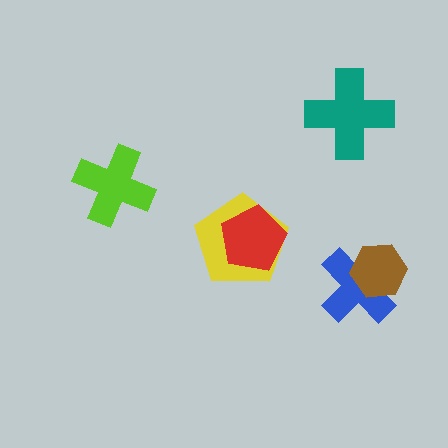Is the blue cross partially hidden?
Yes, it is partially covered by another shape.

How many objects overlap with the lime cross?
0 objects overlap with the lime cross.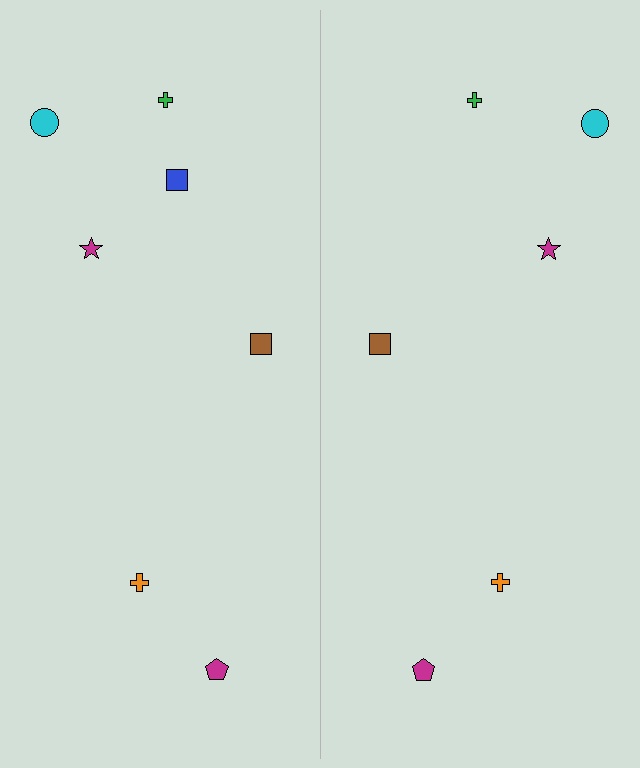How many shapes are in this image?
There are 13 shapes in this image.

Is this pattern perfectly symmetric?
No, the pattern is not perfectly symmetric. A blue square is missing from the right side.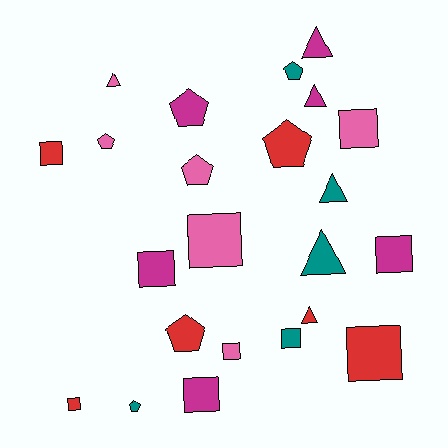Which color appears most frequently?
Pink, with 6 objects.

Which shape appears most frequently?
Square, with 10 objects.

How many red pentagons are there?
There are 2 red pentagons.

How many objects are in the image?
There are 23 objects.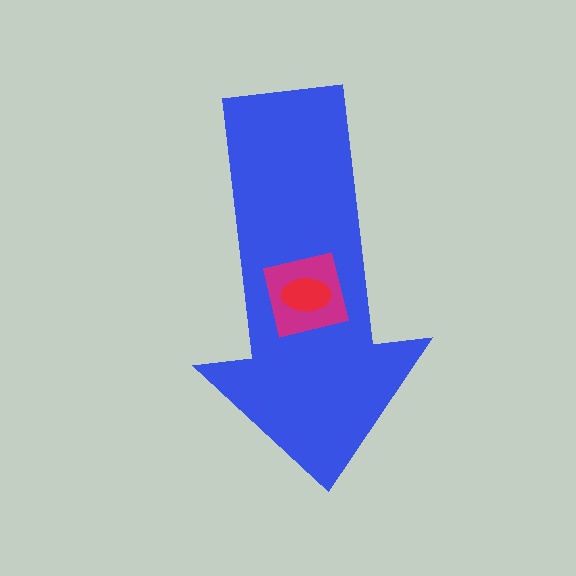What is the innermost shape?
The red ellipse.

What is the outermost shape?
The blue arrow.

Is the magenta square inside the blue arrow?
Yes.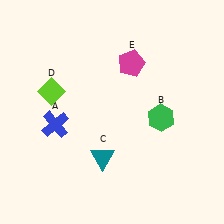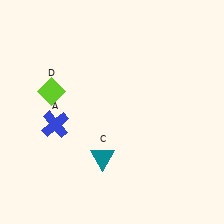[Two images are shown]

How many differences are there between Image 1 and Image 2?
There are 2 differences between the two images.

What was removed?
The green hexagon (B), the magenta pentagon (E) were removed in Image 2.